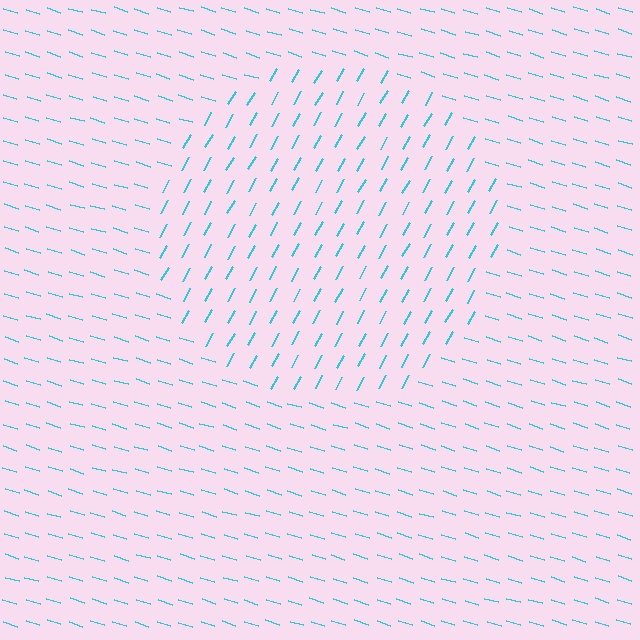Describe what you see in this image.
The image is filled with small cyan line segments. A circle region in the image has lines oriented differently from the surrounding lines, creating a visible texture boundary.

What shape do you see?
I see a circle.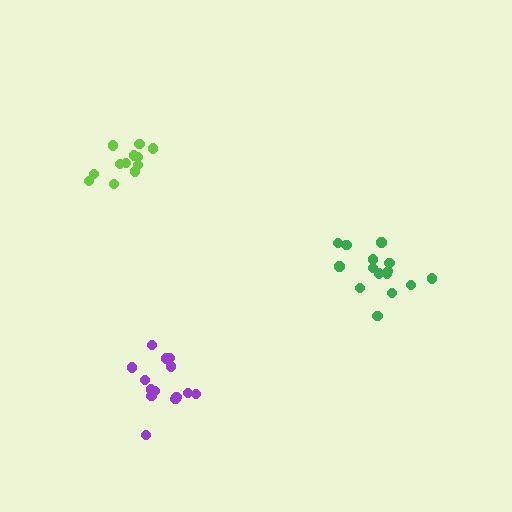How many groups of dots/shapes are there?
There are 3 groups.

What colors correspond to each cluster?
The clusters are colored: lime, purple, green.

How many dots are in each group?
Group 1: 12 dots, Group 2: 14 dots, Group 3: 15 dots (41 total).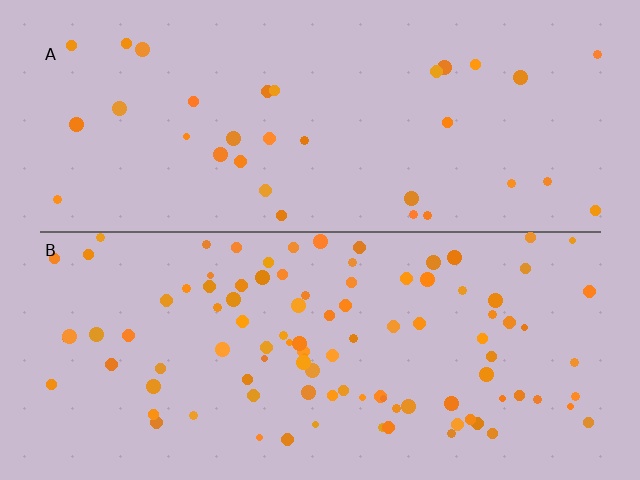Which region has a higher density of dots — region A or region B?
B (the bottom).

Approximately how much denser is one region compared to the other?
Approximately 3.0× — region B over region A.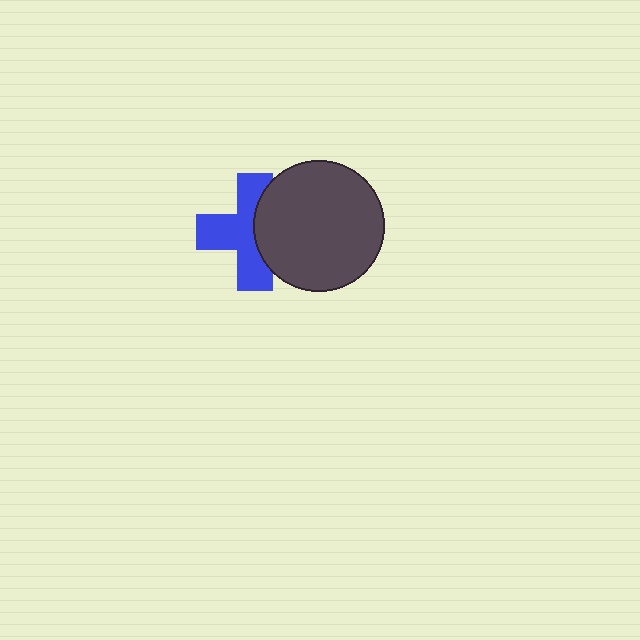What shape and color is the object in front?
The object in front is a dark gray circle.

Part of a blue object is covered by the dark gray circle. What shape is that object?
It is a cross.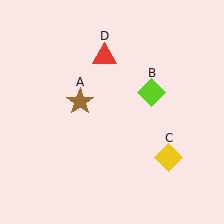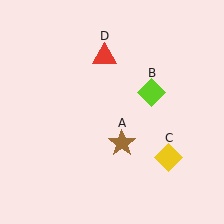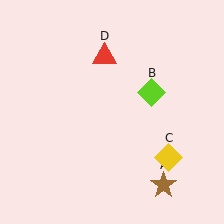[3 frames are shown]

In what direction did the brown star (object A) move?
The brown star (object A) moved down and to the right.